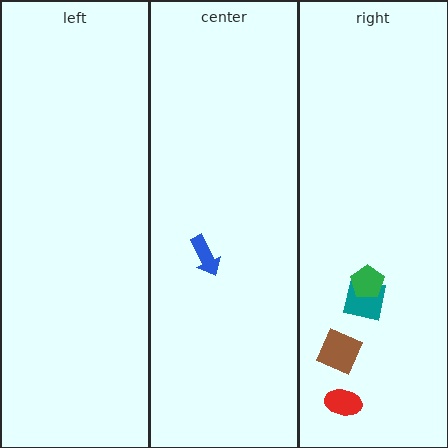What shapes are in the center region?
The blue arrow.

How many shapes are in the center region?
1.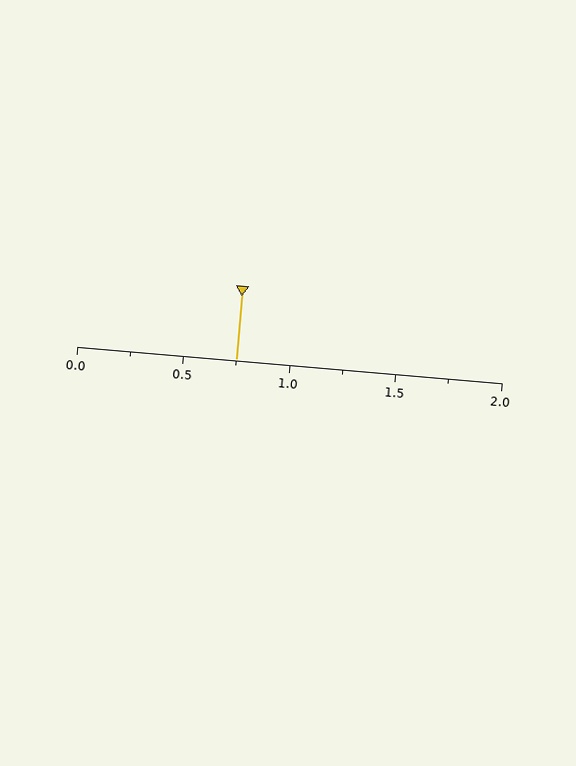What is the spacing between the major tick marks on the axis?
The major ticks are spaced 0.5 apart.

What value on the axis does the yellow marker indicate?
The marker indicates approximately 0.75.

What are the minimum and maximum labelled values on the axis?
The axis runs from 0.0 to 2.0.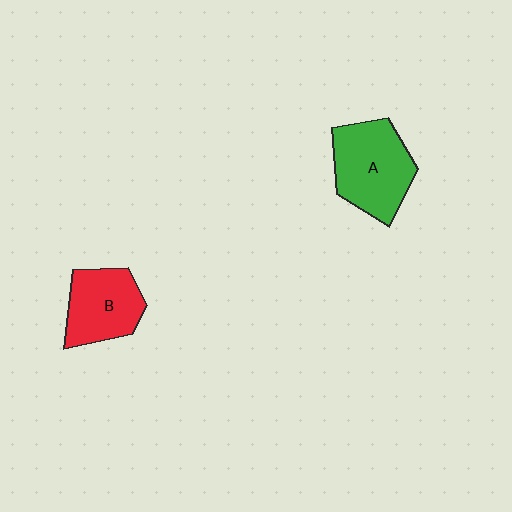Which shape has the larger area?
Shape A (green).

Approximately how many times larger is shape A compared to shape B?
Approximately 1.3 times.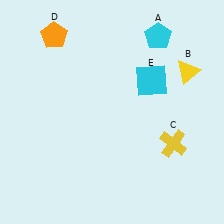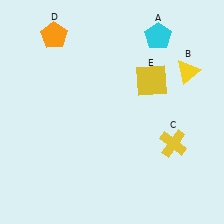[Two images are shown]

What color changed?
The square (E) changed from cyan in Image 1 to yellow in Image 2.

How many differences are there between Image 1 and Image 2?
There is 1 difference between the two images.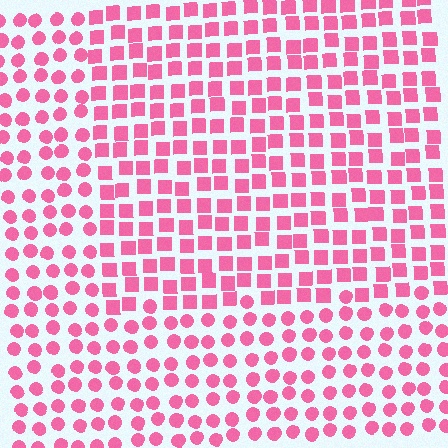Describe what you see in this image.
The image is filled with small pink elements arranged in a uniform grid. A rectangle-shaped region contains squares, while the surrounding area contains circles. The boundary is defined purely by the change in element shape.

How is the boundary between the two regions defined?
The boundary is defined by a change in element shape: squares inside vs. circles outside. All elements share the same color and spacing.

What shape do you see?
I see a rectangle.